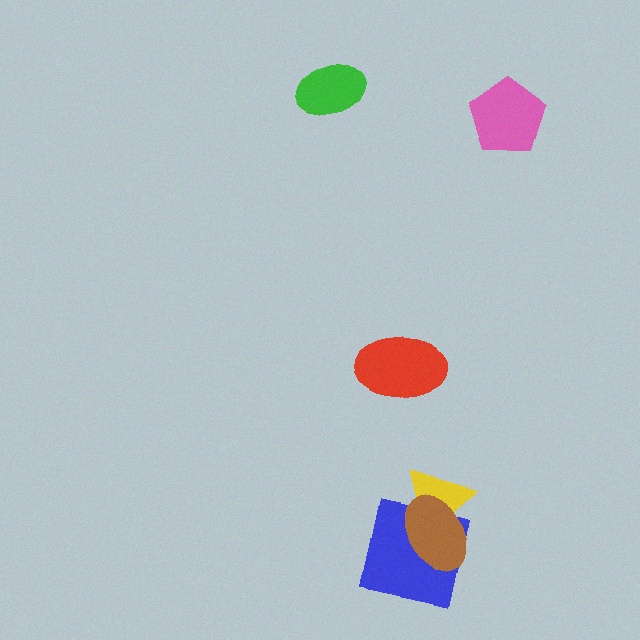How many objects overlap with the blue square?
2 objects overlap with the blue square.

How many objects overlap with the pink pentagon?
0 objects overlap with the pink pentagon.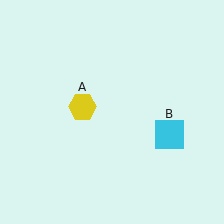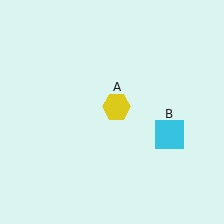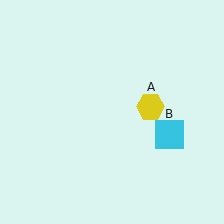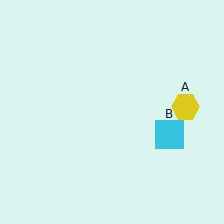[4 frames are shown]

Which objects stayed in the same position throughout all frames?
Cyan square (object B) remained stationary.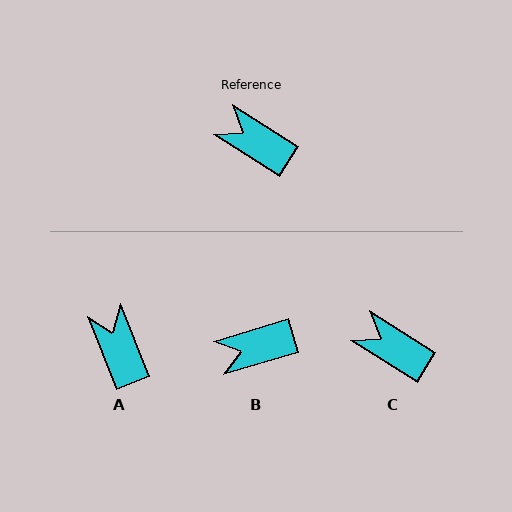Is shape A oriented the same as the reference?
No, it is off by about 36 degrees.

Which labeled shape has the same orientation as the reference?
C.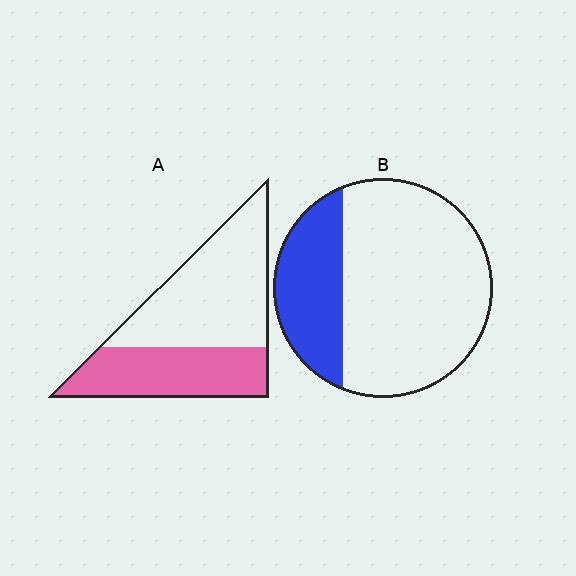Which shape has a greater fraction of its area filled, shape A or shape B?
Shape A.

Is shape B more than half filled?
No.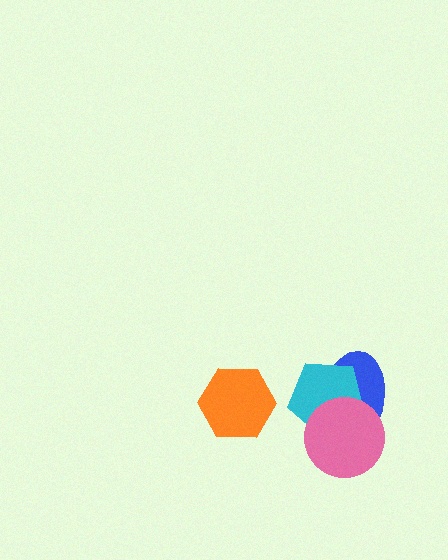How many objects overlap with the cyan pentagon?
2 objects overlap with the cyan pentagon.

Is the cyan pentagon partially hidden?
Yes, it is partially covered by another shape.